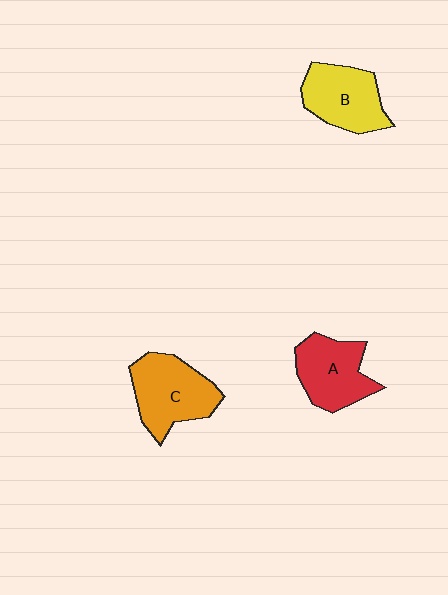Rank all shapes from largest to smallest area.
From largest to smallest: C (orange), B (yellow), A (red).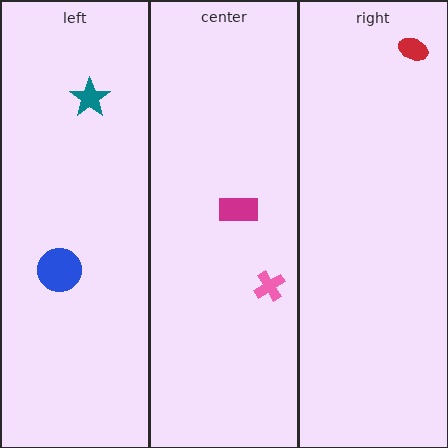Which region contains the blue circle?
The left region.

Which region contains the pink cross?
The center region.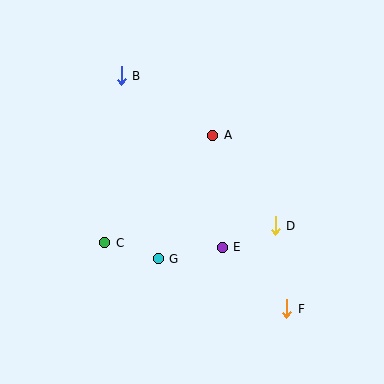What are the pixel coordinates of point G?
Point G is at (158, 259).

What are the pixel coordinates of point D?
Point D is at (275, 226).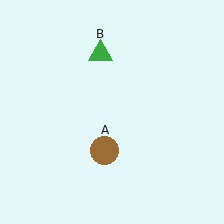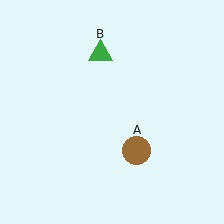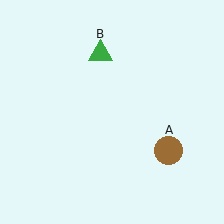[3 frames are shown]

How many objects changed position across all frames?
1 object changed position: brown circle (object A).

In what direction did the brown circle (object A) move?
The brown circle (object A) moved right.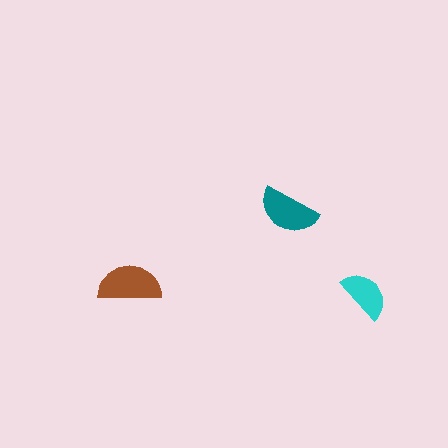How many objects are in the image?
There are 3 objects in the image.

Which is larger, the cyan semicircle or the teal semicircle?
The teal one.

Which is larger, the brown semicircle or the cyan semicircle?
The brown one.